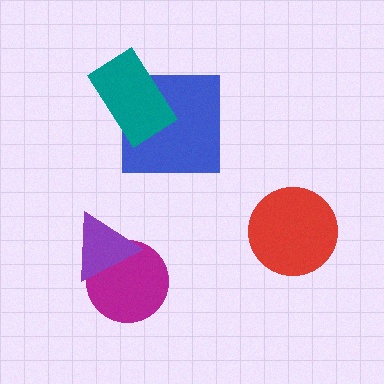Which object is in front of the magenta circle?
The purple triangle is in front of the magenta circle.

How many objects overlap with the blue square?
1 object overlaps with the blue square.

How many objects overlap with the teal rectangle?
1 object overlaps with the teal rectangle.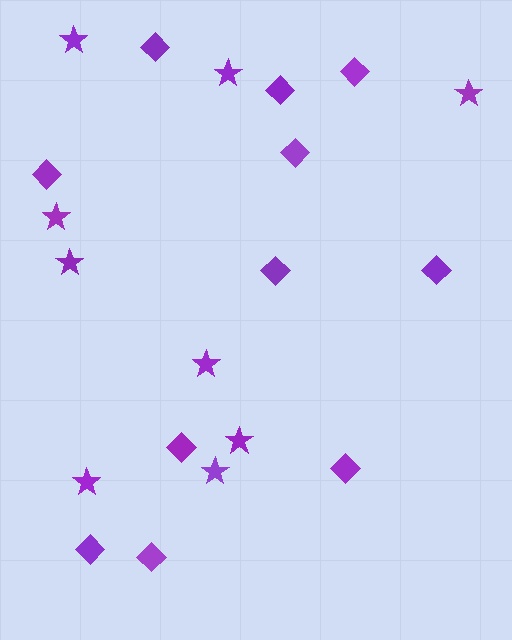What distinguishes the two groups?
There are 2 groups: one group of diamonds (11) and one group of stars (9).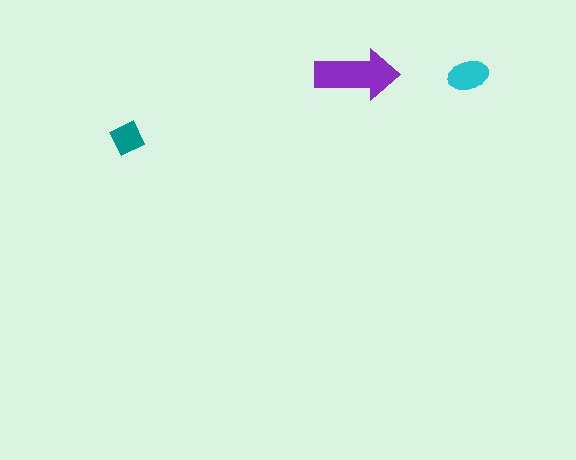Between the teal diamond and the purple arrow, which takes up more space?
The purple arrow.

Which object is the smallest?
The teal diamond.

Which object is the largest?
The purple arrow.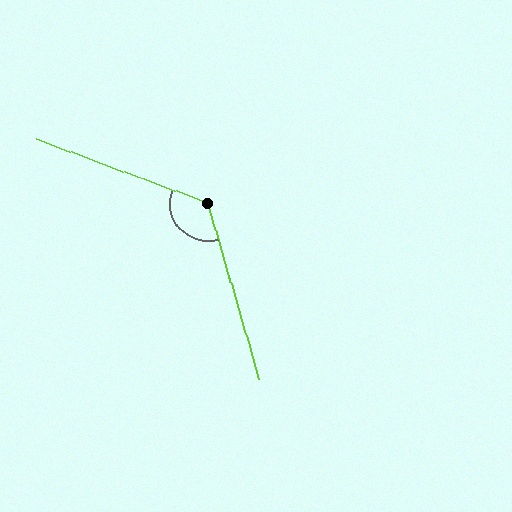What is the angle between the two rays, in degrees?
Approximately 127 degrees.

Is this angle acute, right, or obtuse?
It is obtuse.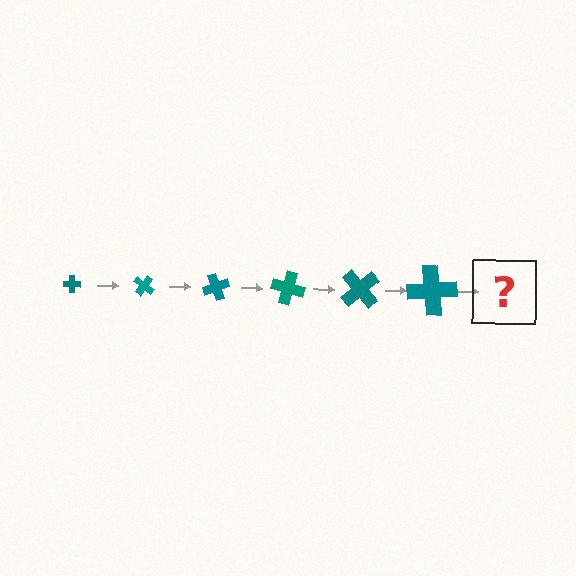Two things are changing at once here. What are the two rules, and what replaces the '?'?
The two rules are that the cross grows larger each step and it rotates 35 degrees each step. The '?' should be a cross, larger than the previous one and rotated 210 degrees from the start.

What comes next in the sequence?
The next element should be a cross, larger than the previous one and rotated 210 degrees from the start.